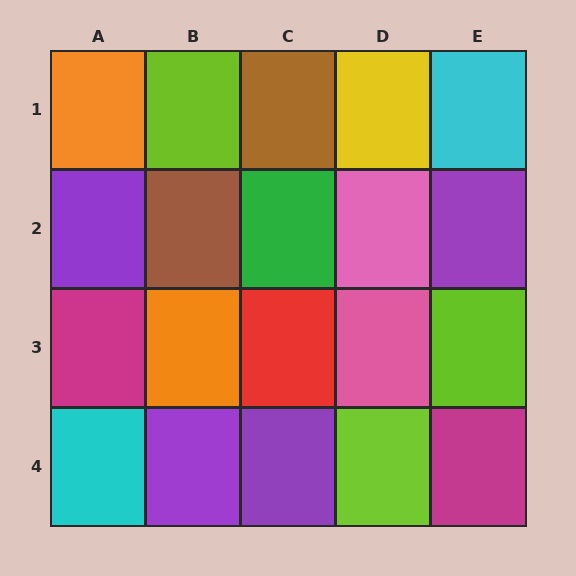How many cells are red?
1 cell is red.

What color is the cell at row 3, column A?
Magenta.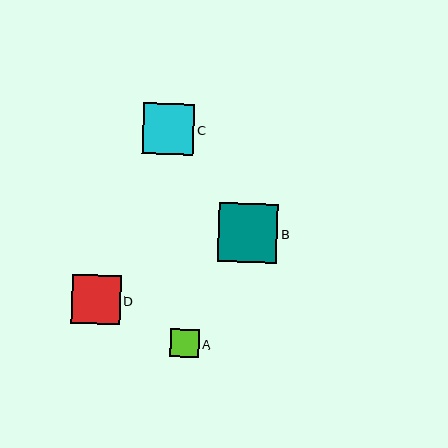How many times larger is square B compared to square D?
Square B is approximately 1.2 times the size of square D.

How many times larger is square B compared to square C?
Square B is approximately 1.2 times the size of square C.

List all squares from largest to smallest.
From largest to smallest: B, C, D, A.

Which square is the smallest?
Square A is the smallest with a size of approximately 28 pixels.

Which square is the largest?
Square B is the largest with a size of approximately 59 pixels.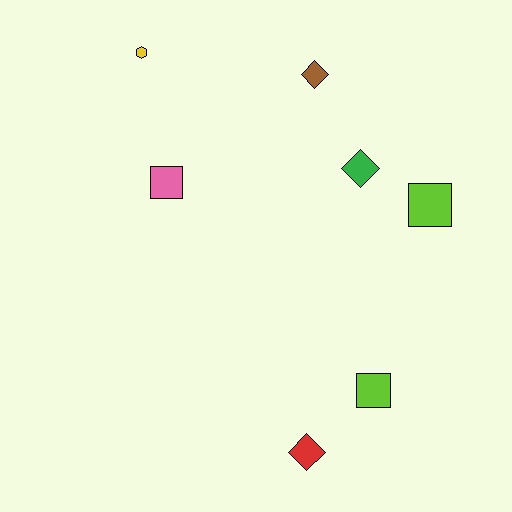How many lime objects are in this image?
There are 2 lime objects.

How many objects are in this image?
There are 7 objects.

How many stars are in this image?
There are no stars.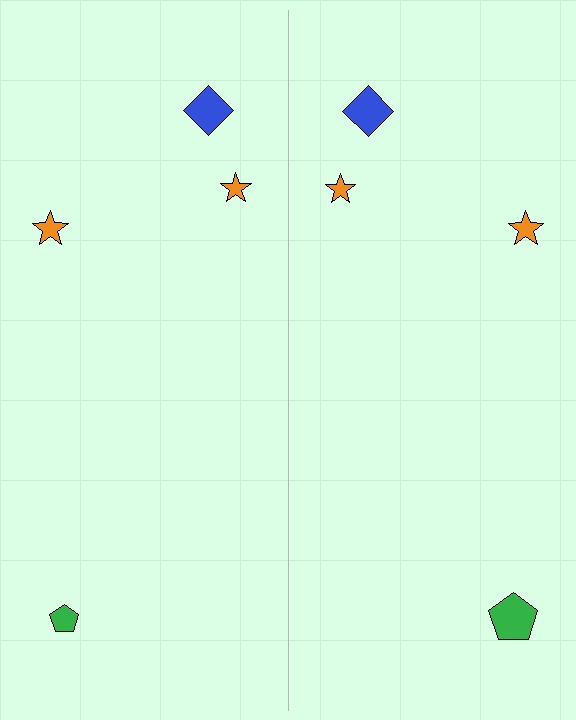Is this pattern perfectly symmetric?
No, the pattern is not perfectly symmetric. The green pentagon on the right side has a different size than its mirror counterpart.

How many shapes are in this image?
There are 8 shapes in this image.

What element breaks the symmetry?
The green pentagon on the right side has a different size than its mirror counterpart.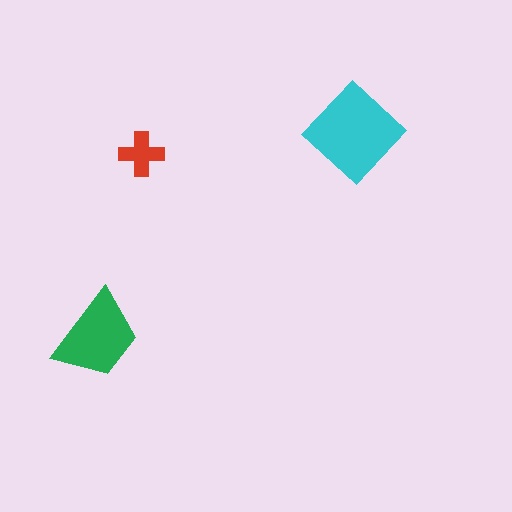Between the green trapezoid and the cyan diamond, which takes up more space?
The cyan diamond.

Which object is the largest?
The cyan diamond.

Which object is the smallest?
The red cross.